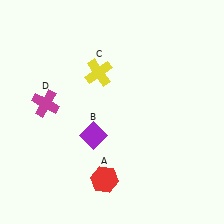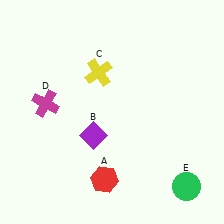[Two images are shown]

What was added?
A green circle (E) was added in Image 2.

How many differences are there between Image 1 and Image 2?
There is 1 difference between the two images.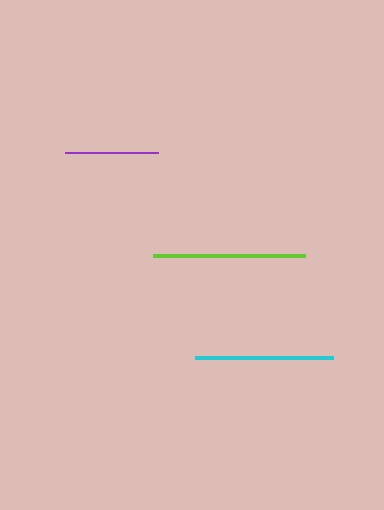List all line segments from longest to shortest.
From longest to shortest: lime, cyan, purple.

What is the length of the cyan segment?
The cyan segment is approximately 138 pixels long.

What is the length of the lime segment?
The lime segment is approximately 152 pixels long.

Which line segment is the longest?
The lime line is the longest at approximately 152 pixels.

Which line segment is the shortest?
The purple line is the shortest at approximately 92 pixels.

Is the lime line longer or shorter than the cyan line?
The lime line is longer than the cyan line.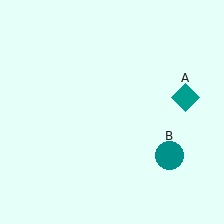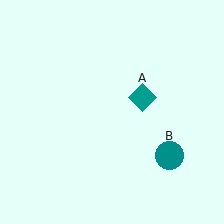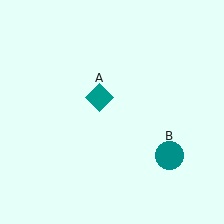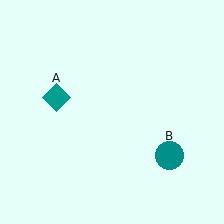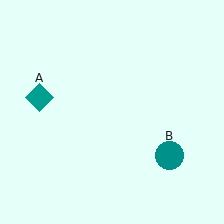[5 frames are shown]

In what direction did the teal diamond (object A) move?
The teal diamond (object A) moved left.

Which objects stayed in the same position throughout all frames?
Teal circle (object B) remained stationary.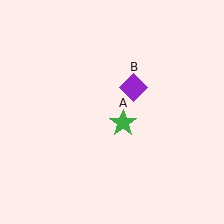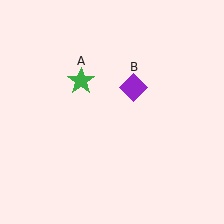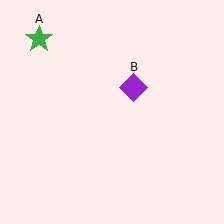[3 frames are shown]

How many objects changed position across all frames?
1 object changed position: green star (object A).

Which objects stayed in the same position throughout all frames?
Purple diamond (object B) remained stationary.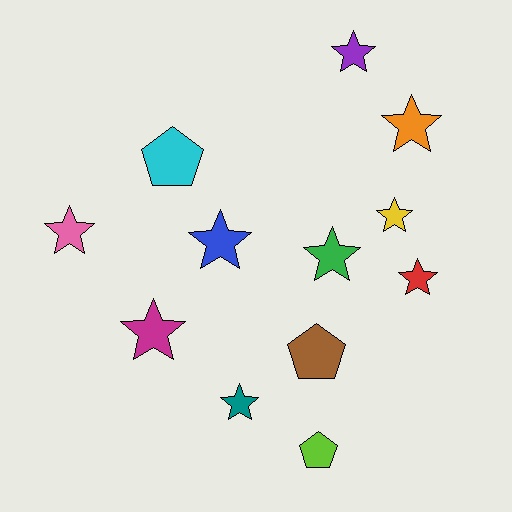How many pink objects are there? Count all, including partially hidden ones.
There is 1 pink object.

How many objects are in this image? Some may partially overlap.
There are 12 objects.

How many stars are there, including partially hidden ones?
There are 9 stars.